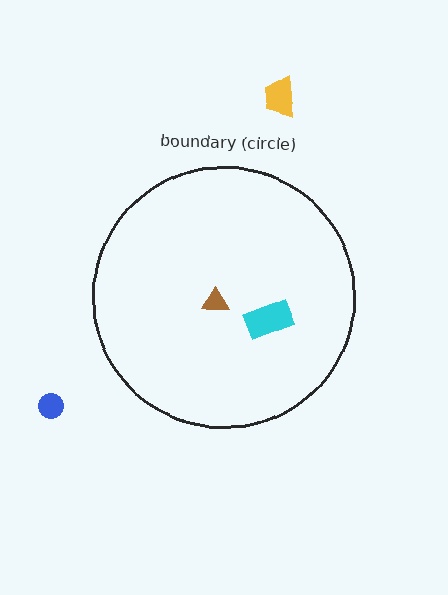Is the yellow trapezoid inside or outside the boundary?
Outside.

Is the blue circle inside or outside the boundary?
Outside.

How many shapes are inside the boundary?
2 inside, 2 outside.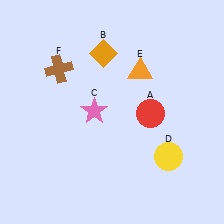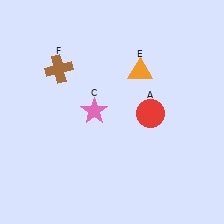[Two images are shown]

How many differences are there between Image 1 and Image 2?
There are 2 differences between the two images.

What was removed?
The orange diamond (B), the yellow circle (D) were removed in Image 2.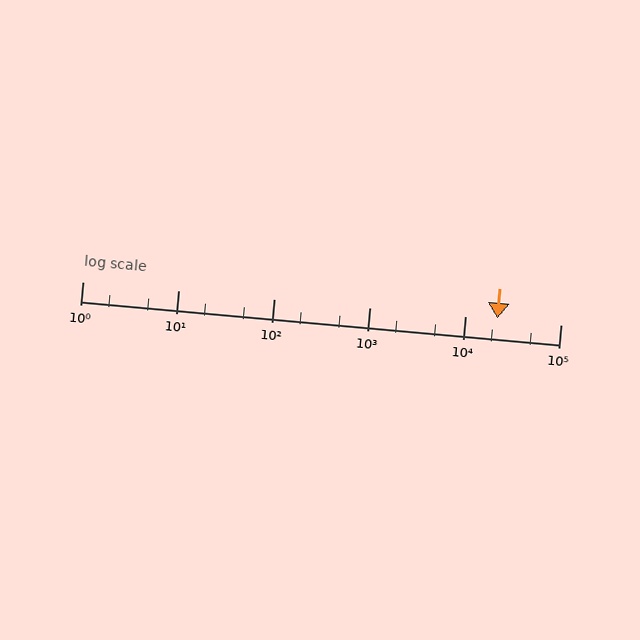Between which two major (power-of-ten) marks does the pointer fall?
The pointer is between 10000 and 100000.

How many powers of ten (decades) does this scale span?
The scale spans 5 decades, from 1 to 100000.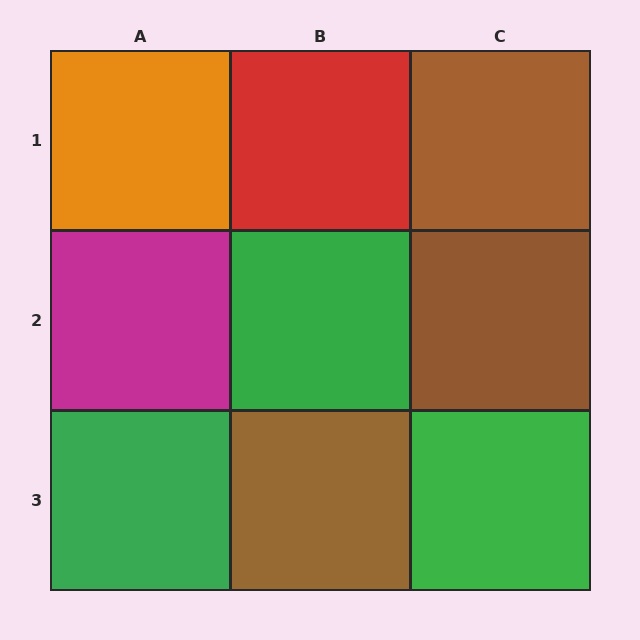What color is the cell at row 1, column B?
Red.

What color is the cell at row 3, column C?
Green.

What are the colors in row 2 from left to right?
Magenta, green, brown.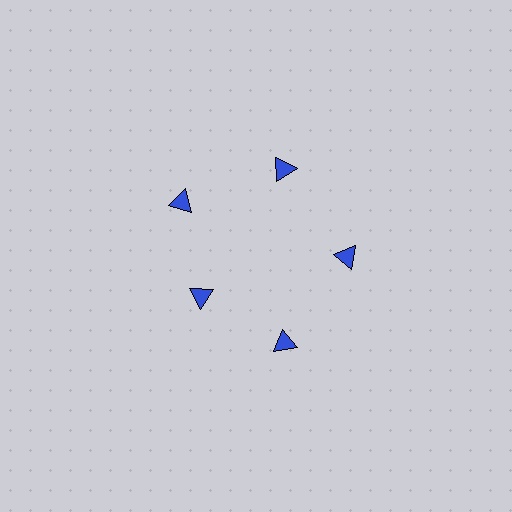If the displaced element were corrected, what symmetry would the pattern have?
It would have 5-fold rotational symmetry — the pattern would map onto itself every 72 degrees.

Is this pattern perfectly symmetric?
No. The 5 blue triangles are arranged in a ring, but one element near the 8 o'clock position is pulled inward toward the center, breaking the 5-fold rotational symmetry.